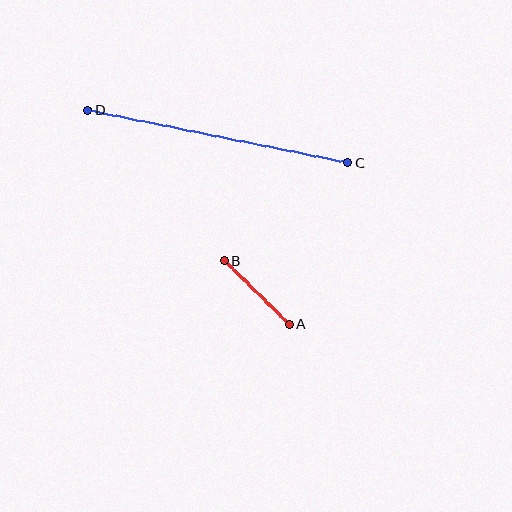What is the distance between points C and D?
The distance is approximately 265 pixels.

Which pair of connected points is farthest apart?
Points C and D are farthest apart.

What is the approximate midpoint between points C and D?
The midpoint is at approximately (218, 137) pixels.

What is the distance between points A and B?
The distance is approximately 91 pixels.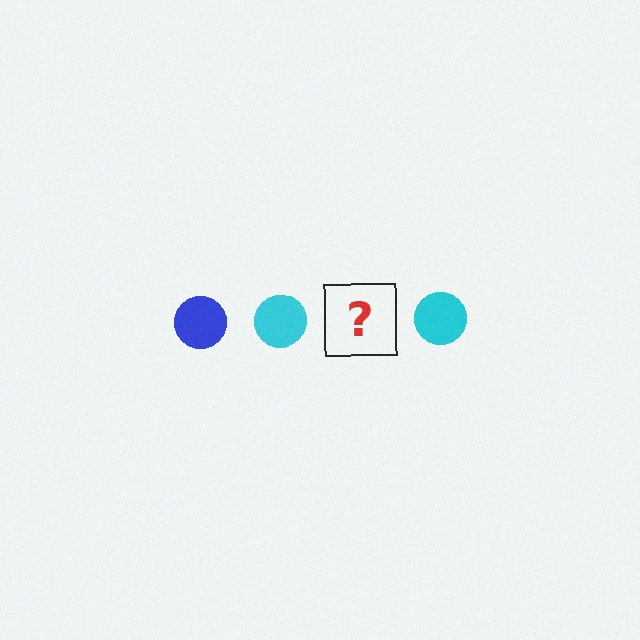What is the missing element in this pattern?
The missing element is a blue circle.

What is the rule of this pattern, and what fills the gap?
The rule is that the pattern cycles through blue, cyan circles. The gap should be filled with a blue circle.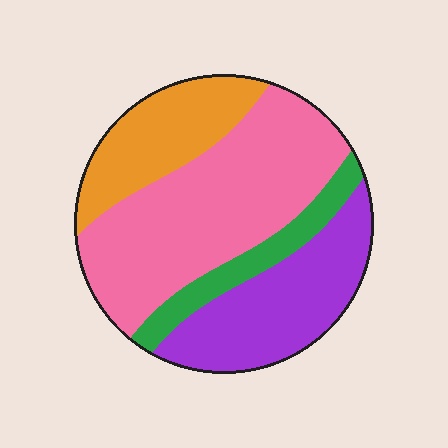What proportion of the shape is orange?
Orange takes up about one fifth (1/5) of the shape.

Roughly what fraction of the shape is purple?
Purple covers 26% of the shape.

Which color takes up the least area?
Green, at roughly 10%.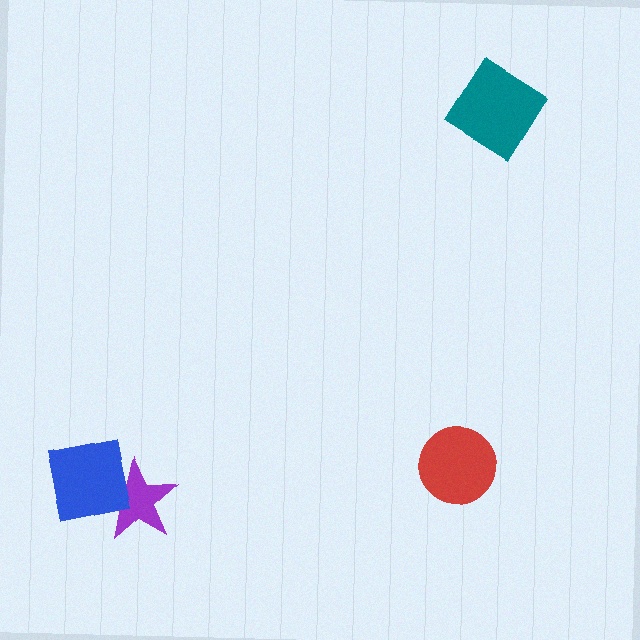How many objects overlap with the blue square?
1 object overlaps with the blue square.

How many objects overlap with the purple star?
1 object overlaps with the purple star.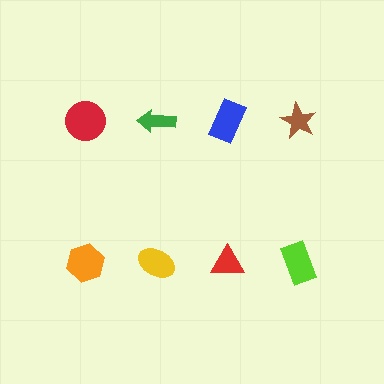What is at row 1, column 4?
A brown star.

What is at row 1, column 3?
A blue rectangle.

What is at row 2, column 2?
A yellow ellipse.